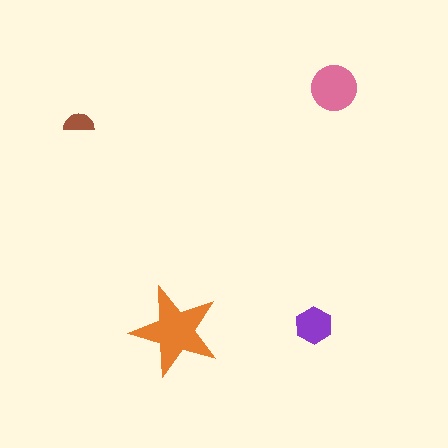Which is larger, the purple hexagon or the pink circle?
The pink circle.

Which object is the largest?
The orange star.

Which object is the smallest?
The brown semicircle.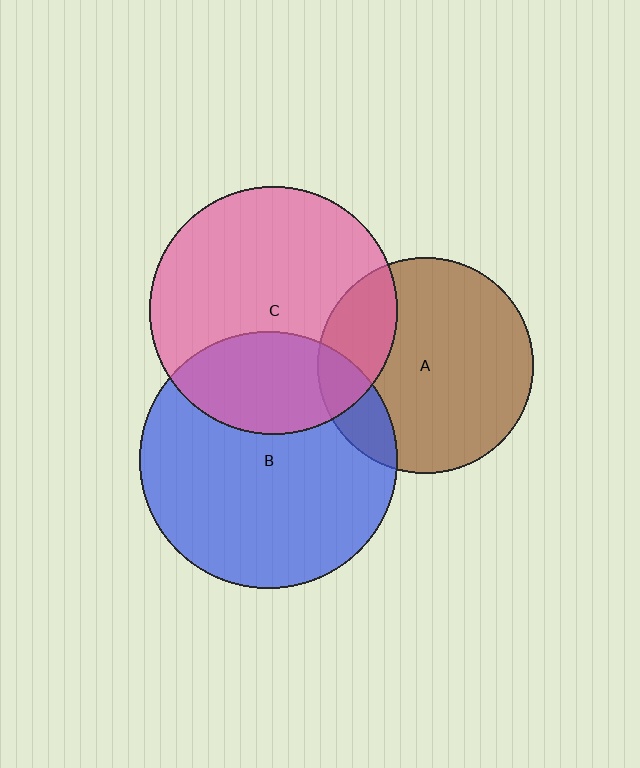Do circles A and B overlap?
Yes.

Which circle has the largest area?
Circle B (blue).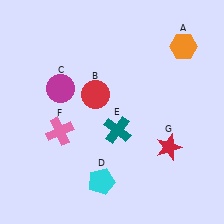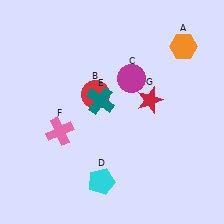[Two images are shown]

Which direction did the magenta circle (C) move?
The magenta circle (C) moved right.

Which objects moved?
The objects that moved are: the magenta circle (C), the teal cross (E), the red star (G).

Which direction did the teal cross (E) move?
The teal cross (E) moved up.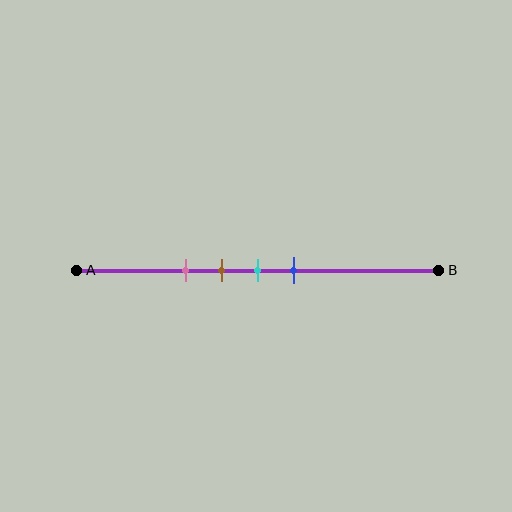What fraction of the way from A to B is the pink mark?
The pink mark is approximately 30% (0.3) of the way from A to B.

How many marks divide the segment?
There are 4 marks dividing the segment.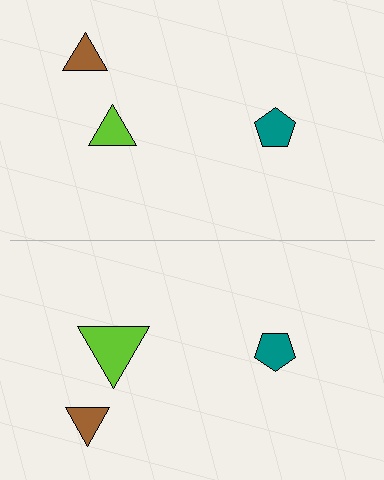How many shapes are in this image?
There are 6 shapes in this image.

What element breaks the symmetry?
The lime triangle on the bottom side has a different size than its mirror counterpart.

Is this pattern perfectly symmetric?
No, the pattern is not perfectly symmetric. The lime triangle on the bottom side has a different size than its mirror counterpart.